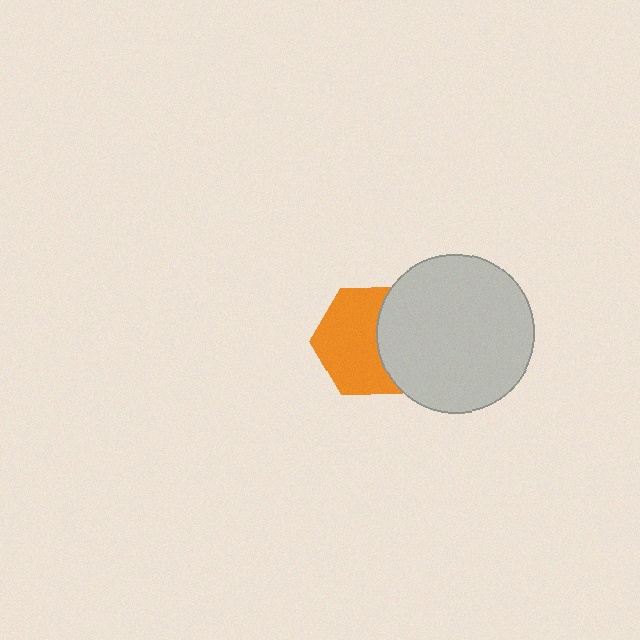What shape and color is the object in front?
The object in front is a light gray circle.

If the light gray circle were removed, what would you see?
You would see the complete orange hexagon.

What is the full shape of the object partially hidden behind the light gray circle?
The partially hidden object is an orange hexagon.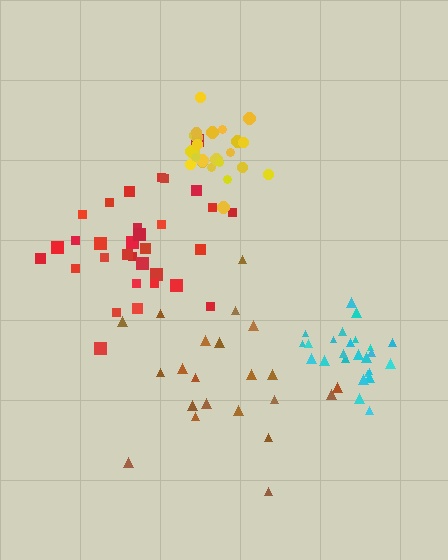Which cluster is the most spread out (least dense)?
Brown.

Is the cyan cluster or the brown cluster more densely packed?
Cyan.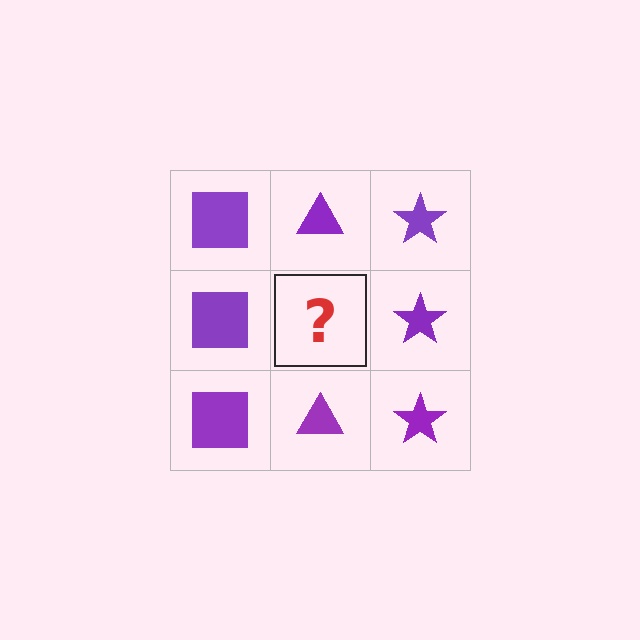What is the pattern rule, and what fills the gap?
The rule is that each column has a consistent shape. The gap should be filled with a purple triangle.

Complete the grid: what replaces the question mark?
The question mark should be replaced with a purple triangle.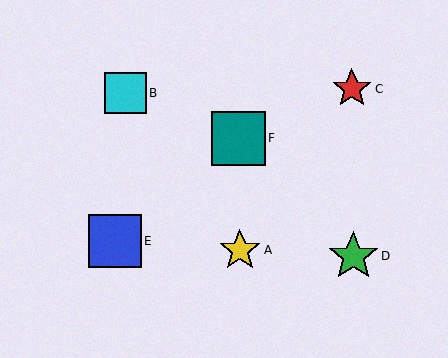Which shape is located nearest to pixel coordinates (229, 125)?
The teal square (labeled F) at (239, 138) is nearest to that location.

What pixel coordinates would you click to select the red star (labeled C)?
Click at (352, 89) to select the red star C.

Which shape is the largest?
The teal square (labeled F) is the largest.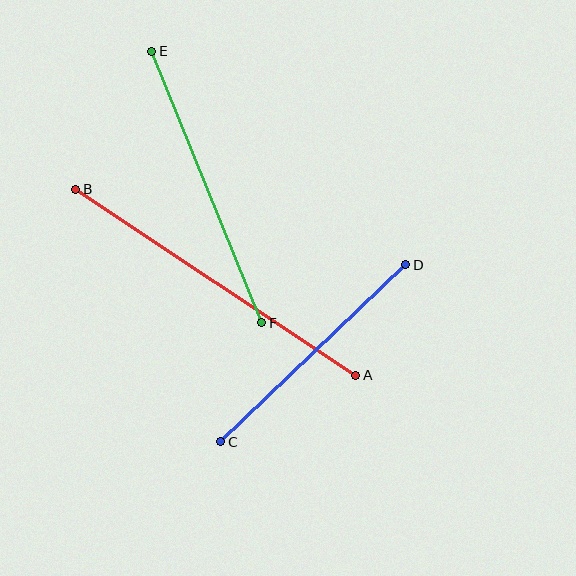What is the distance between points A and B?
The distance is approximately 336 pixels.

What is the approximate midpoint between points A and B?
The midpoint is at approximately (216, 282) pixels.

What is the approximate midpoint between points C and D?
The midpoint is at approximately (313, 353) pixels.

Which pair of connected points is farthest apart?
Points A and B are farthest apart.